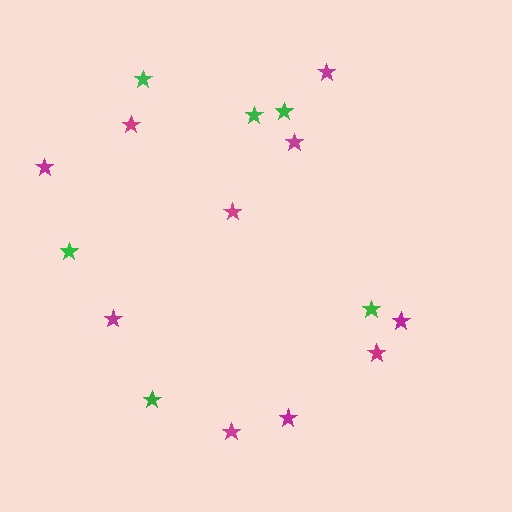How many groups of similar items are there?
There are 2 groups: one group of magenta stars (10) and one group of green stars (6).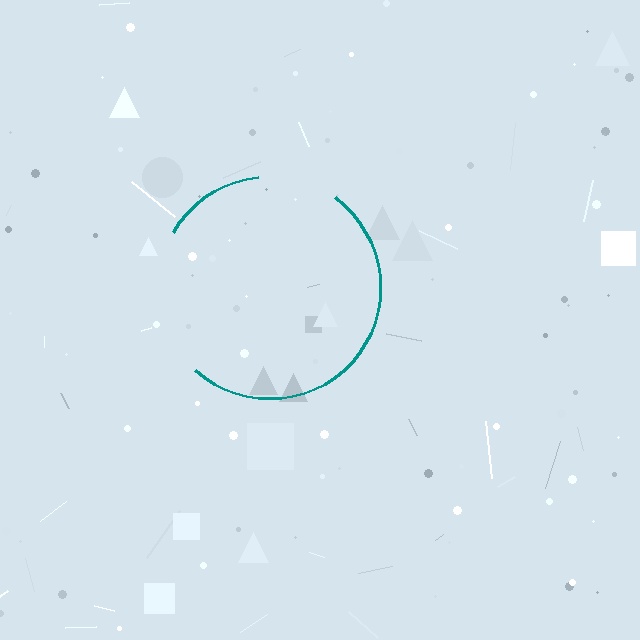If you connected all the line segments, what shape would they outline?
They would outline a circle.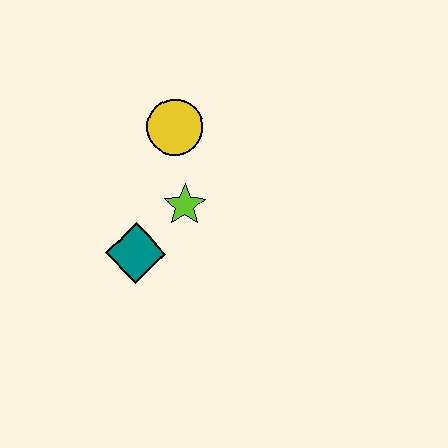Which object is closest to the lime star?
The teal diamond is closest to the lime star.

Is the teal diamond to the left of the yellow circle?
Yes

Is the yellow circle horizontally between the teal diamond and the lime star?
Yes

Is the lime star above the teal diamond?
Yes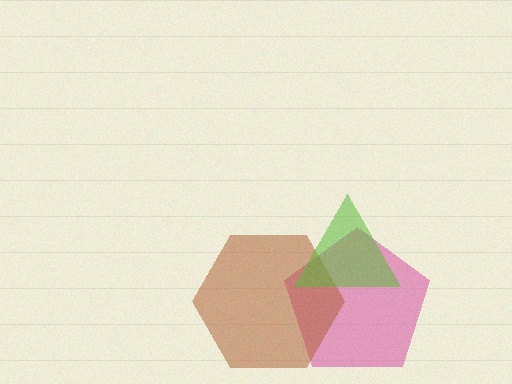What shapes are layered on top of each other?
The layered shapes are: a pink pentagon, a brown hexagon, a lime triangle.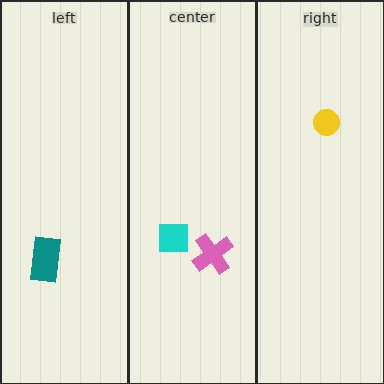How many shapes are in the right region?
1.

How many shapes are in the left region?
1.